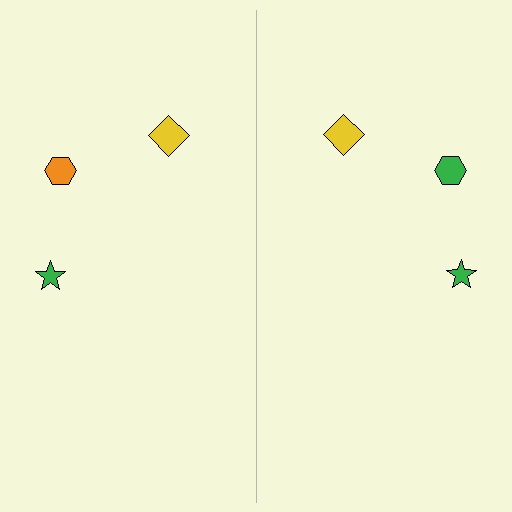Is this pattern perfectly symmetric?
No, the pattern is not perfectly symmetric. The green hexagon on the right side breaks the symmetry — its mirror counterpart is orange.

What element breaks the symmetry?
The green hexagon on the right side breaks the symmetry — its mirror counterpart is orange.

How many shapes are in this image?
There are 6 shapes in this image.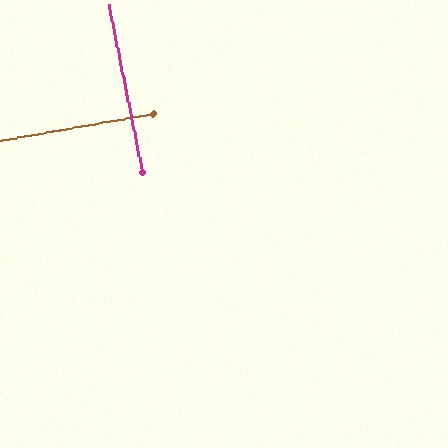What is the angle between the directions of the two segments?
Approximately 89 degrees.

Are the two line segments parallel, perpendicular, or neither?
Perpendicular — they meet at approximately 89°.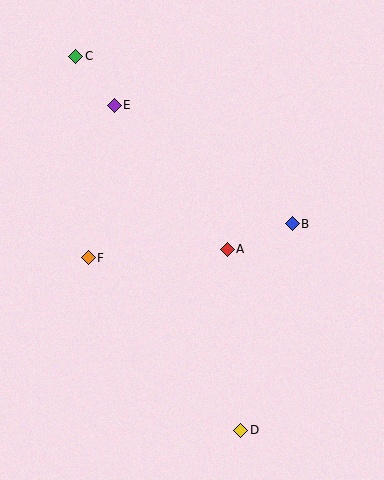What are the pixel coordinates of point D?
Point D is at (241, 430).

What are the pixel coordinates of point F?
Point F is at (88, 258).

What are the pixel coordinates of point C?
Point C is at (76, 56).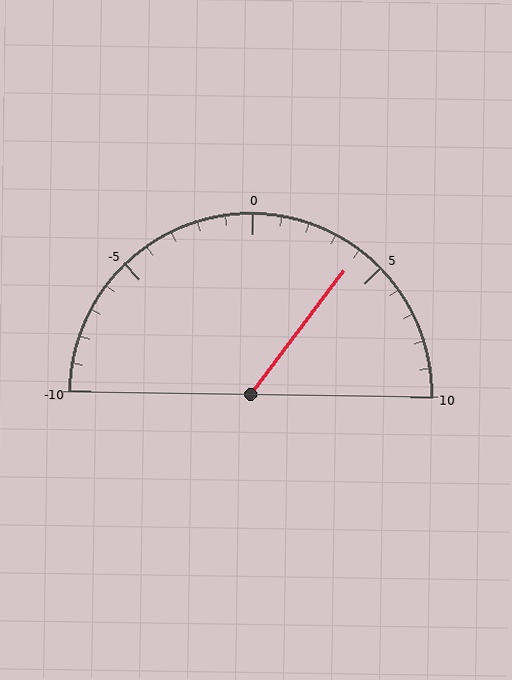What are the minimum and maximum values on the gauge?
The gauge ranges from -10 to 10.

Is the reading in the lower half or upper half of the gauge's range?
The reading is in the upper half of the range (-10 to 10).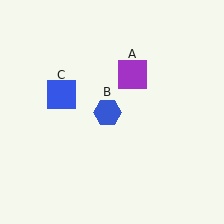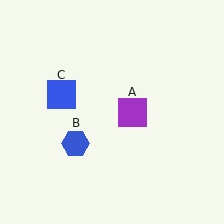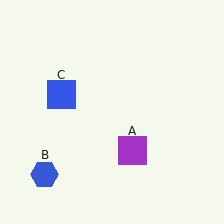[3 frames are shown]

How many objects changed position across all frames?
2 objects changed position: purple square (object A), blue hexagon (object B).